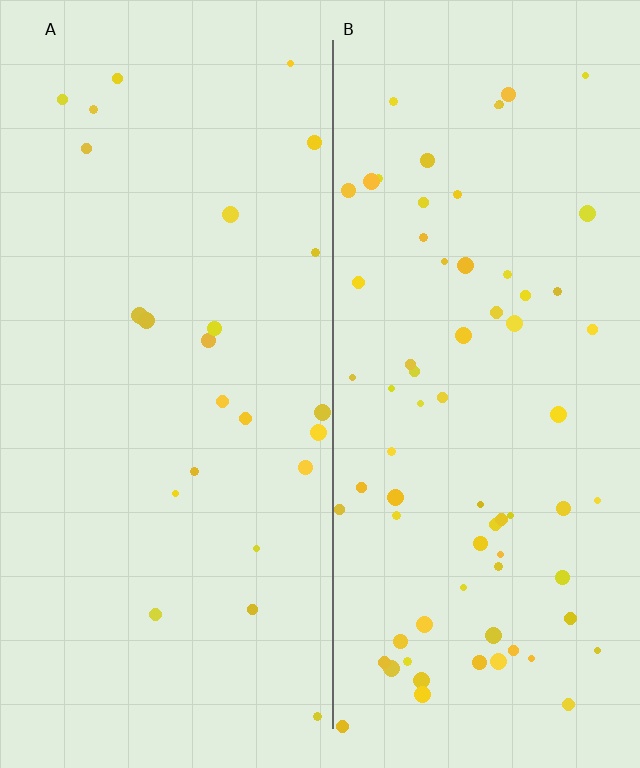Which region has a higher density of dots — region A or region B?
B (the right).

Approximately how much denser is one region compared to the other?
Approximately 3.0× — region B over region A.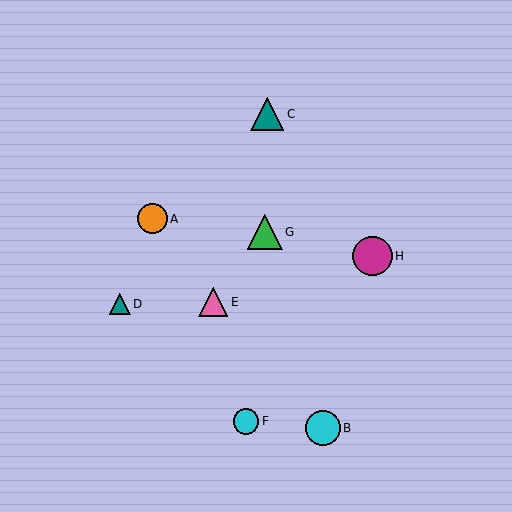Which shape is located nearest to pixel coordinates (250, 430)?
The cyan circle (labeled F) at (246, 421) is nearest to that location.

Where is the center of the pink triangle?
The center of the pink triangle is at (213, 302).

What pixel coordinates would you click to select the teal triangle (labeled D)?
Click at (120, 304) to select the teal triangle D.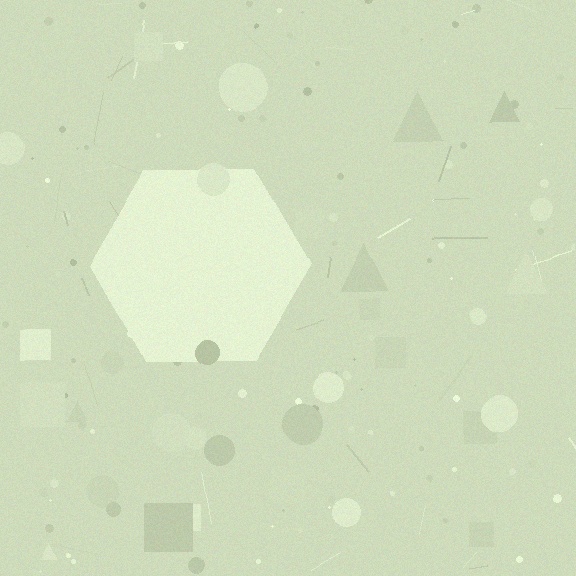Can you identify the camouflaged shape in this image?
The camouflaged shape is a hexagon.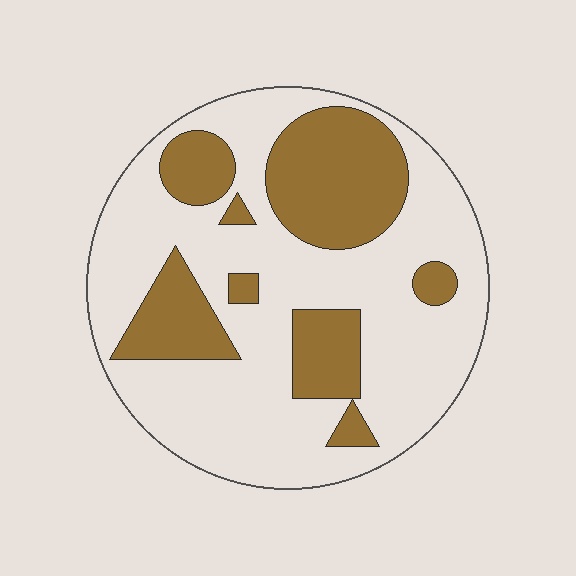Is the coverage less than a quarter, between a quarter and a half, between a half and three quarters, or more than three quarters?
Between a quarter and a half.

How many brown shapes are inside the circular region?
8.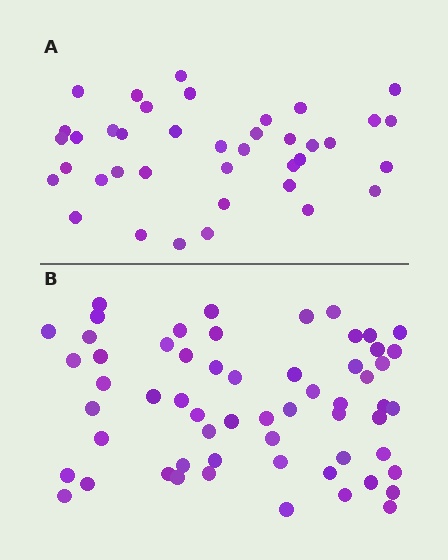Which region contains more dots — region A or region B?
Region B (the bottom region) has more dots.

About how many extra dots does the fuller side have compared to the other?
Region B has approximately 20 more dots than region A.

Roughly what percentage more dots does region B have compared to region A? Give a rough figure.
About 50% more.